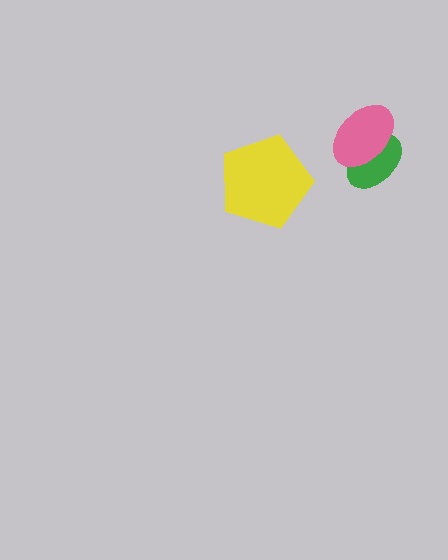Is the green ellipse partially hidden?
Yes, it is partially covered by another shape.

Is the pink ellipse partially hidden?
No, no other shape covers it.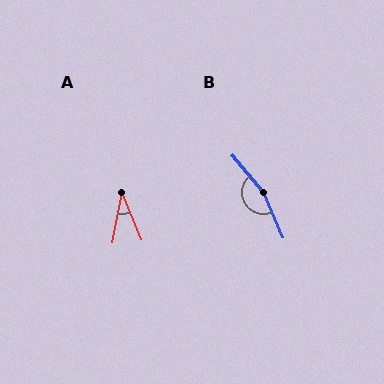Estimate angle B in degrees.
Approximately 164 degrees.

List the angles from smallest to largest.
A (33°), B (164°).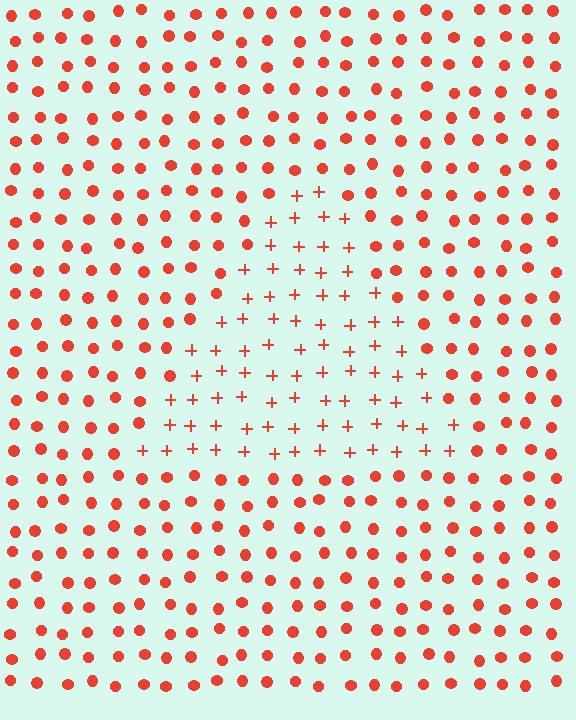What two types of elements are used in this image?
The image uses plus signs inside the triangle region and circles outside it.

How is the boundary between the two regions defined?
The boundary is defined by a change in element shape: plus signs inside vs. circles outside. All elements share the same color and spacing.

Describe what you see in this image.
The image is filled with small red elements arranged in a uniform grid. A triangle-shaped region contains plus signs, while the surrounding area contains circles. The boundary is defined purely by the change in element shape.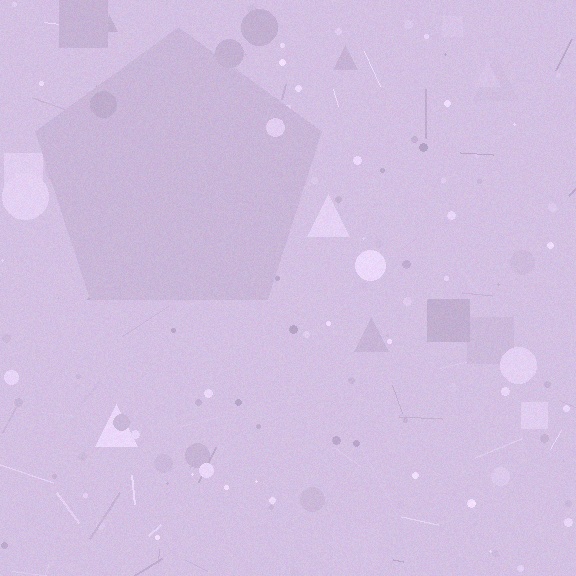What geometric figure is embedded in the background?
A pentagon is embedded in the background.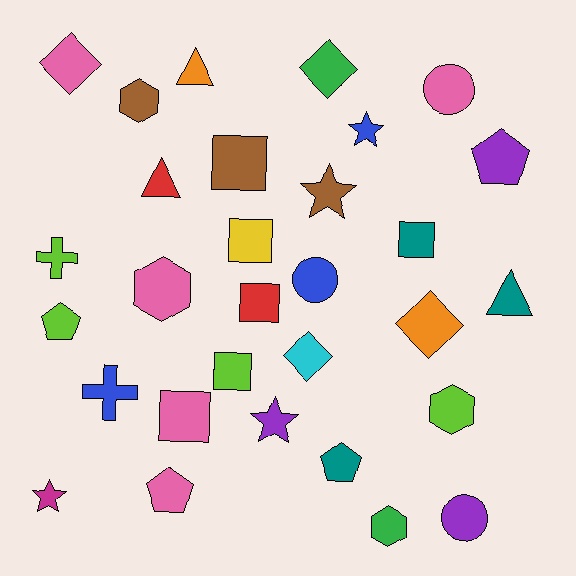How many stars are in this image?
There are 4 stars.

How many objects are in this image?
There are 30 objects.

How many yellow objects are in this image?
There is 1 yellow object.